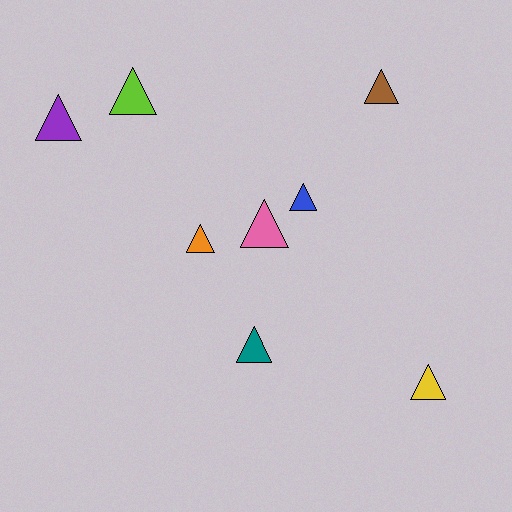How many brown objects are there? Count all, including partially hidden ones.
There is 1 brown object.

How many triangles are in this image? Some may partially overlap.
There are 8 triangles.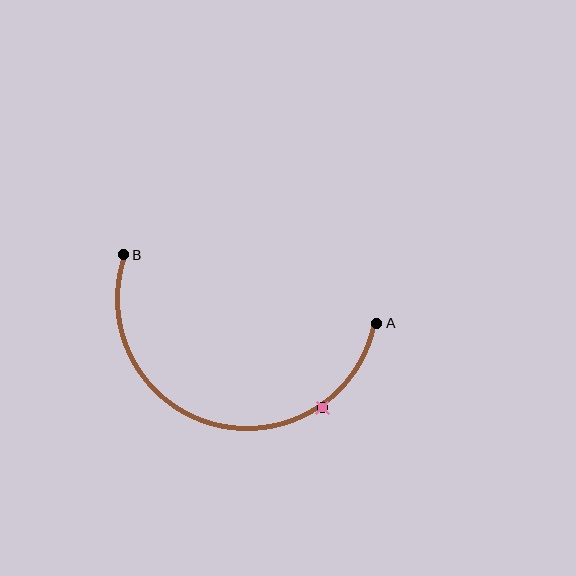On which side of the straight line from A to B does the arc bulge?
The arc bulges below the straight line connecting A and B.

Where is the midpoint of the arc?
The arc midpoint is the point on the curve farthest from the straight line joining A and B. It sits below that line.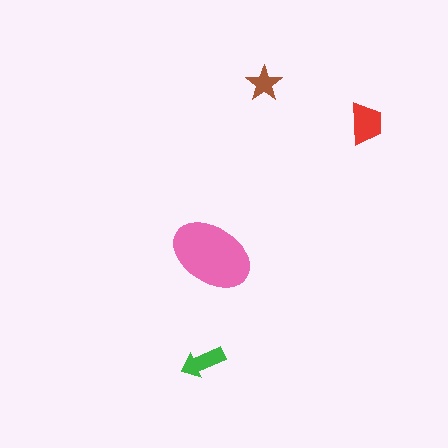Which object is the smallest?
The brown star.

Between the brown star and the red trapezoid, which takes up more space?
The red trapezoid.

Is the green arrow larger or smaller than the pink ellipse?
Smaller.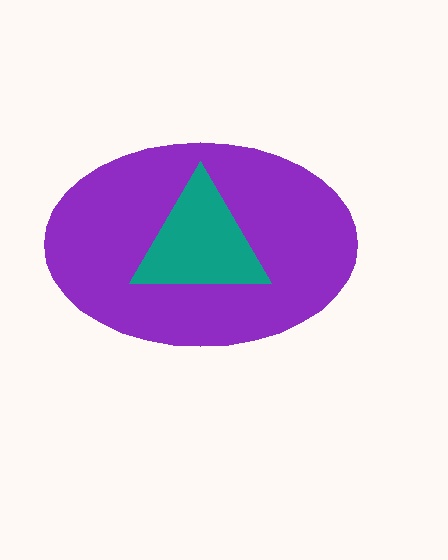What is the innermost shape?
The teal triangle.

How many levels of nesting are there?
2.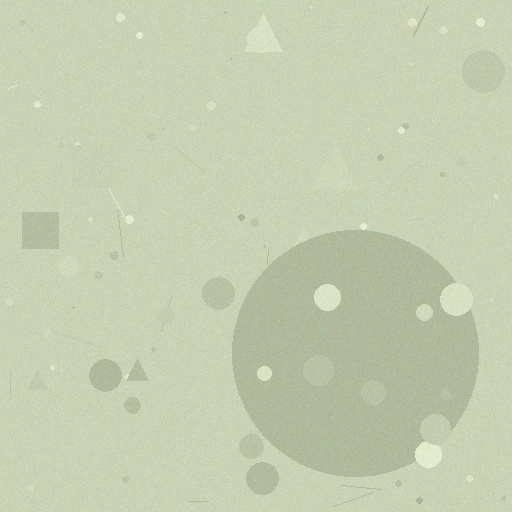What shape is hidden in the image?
A circle is hidden in the image.